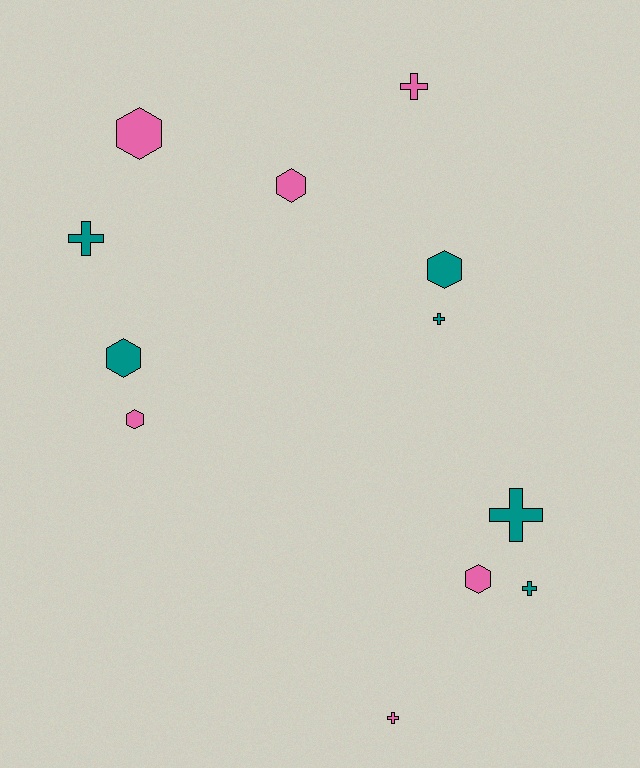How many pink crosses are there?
There are 2 pink crosses.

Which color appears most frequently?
Pink, with 6 objects.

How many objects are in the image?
There are 12 objects.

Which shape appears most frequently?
Cross, with 6 objects.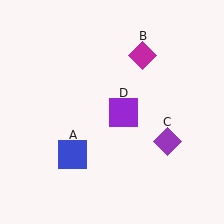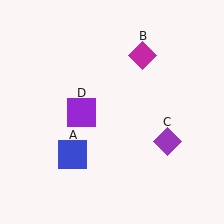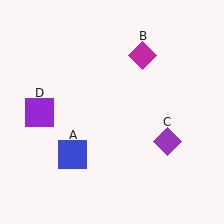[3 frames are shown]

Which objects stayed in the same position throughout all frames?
Blue square (object A) and magenta diamond (object B) and purple diamond (object C) remained stationary.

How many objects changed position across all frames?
1 object changed position: purple square (object D).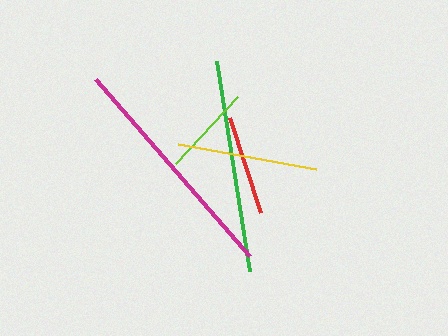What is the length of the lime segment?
The lime segment is approximately 92 pixels long.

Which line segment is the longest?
The magenta line is the longest at approximately 235 pixels.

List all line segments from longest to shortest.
From longest to shortest: magenta, green, yellow, red, lime.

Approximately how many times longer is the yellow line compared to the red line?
The yellow line is approximately 1.4 times the length of the red line.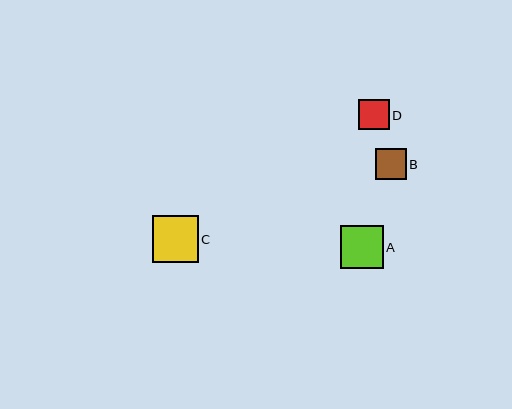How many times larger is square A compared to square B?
Square A is approximately 1.4 times the size of square B.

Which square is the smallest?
Square D is the smallest with a size of approximately 31 pixels.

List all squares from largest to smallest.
From largest to smallest: C, A, B, D.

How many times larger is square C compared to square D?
Square C is approximately 1.5 times the size of square D.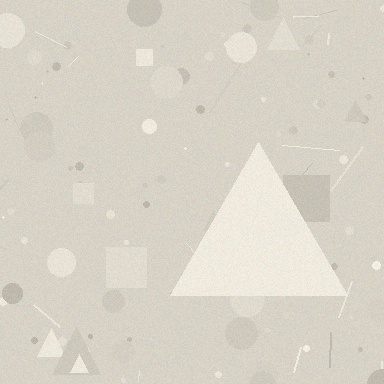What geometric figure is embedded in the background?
A triangle is embedded in the background.